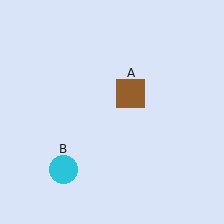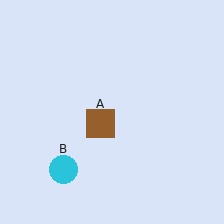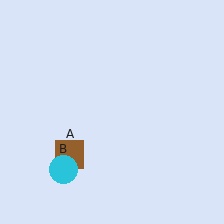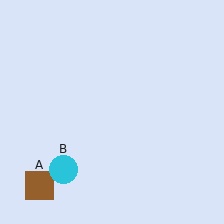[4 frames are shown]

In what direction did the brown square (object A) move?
The brown square (object A) moved down and to the left.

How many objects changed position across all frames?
1 object changed position: brown square (object A).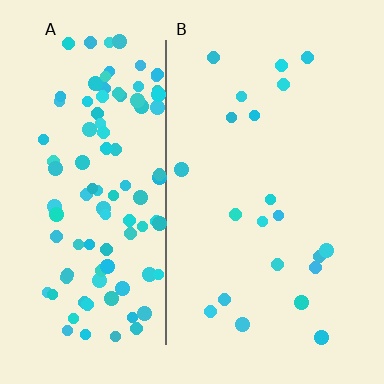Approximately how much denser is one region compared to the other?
Approximately 5.0× — region A over region B.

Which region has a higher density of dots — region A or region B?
A (the left).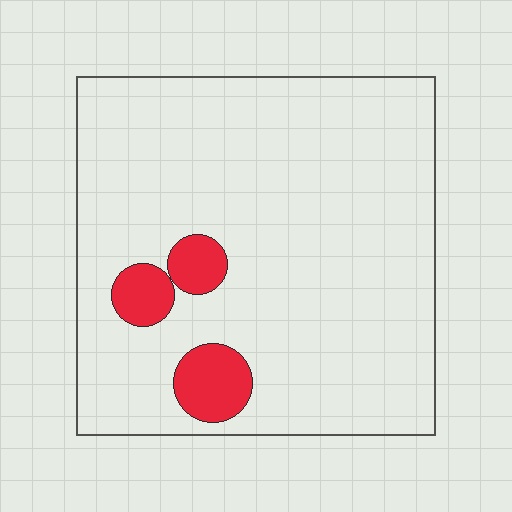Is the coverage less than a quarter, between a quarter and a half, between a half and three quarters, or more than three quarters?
Less than a quarter.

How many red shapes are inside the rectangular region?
3.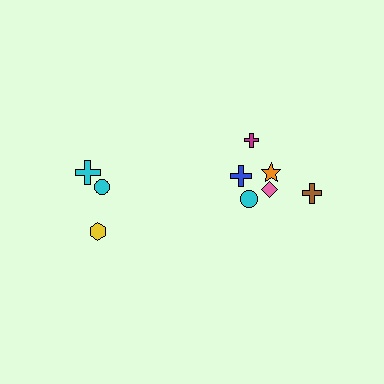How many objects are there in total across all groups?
There are 9 objects.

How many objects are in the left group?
There are 3 objects.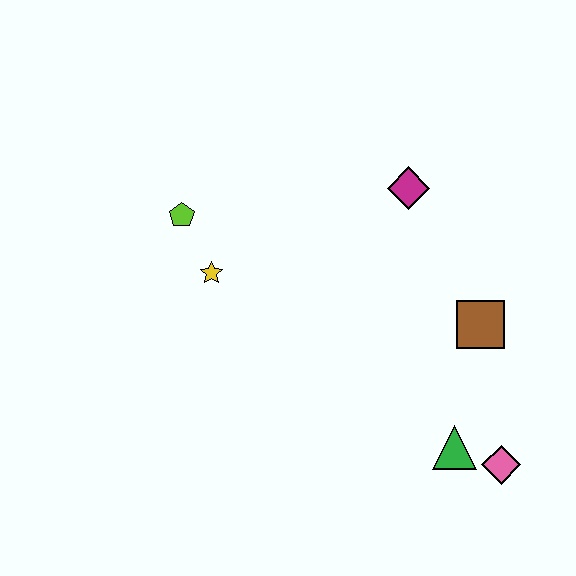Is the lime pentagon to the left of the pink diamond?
Yes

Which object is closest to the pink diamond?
The green triangle is closest to the pink diamond.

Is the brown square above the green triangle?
Yes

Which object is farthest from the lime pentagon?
The pink diamond is farthest from the lime pentagon.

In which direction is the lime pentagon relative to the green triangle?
The lime pentagon is to the left of the green triangle.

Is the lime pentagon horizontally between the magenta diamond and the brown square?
No